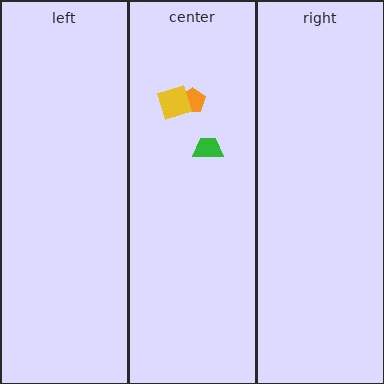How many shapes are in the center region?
3.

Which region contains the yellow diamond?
The center region.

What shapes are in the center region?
The orange pentagon, the green trapezoid, the yellow diamond.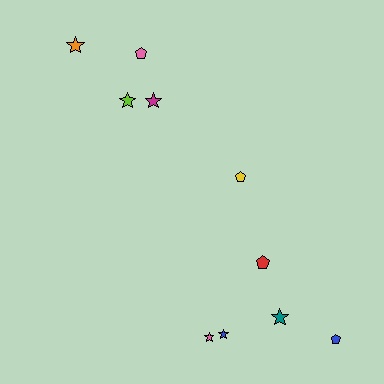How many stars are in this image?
There are 6 stars.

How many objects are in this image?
There are 10 objects.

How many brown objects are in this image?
There are no brown objects.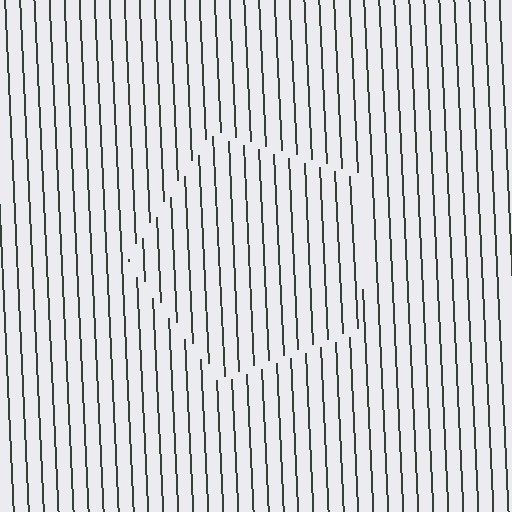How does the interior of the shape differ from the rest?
The interior of the shape contains the same grating, shifted by half a period — the contour is defined by the phase discontinuity where line-ends from the inner and outer gratings abut.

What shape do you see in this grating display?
An illusory pentagon. The interior of the shape contains the same grating, shifted by half a period — the contour is defined by the phase discontinuity where line-ends from the inner and outer gratings abut.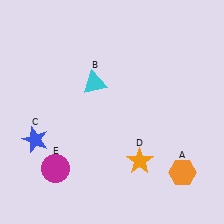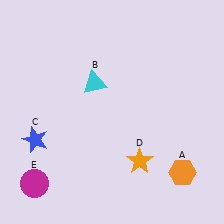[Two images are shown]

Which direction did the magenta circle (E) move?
The magenta circle (E) moved left.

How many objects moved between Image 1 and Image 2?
1 object moved between the two images.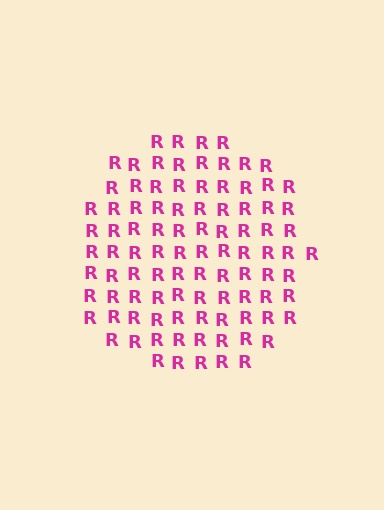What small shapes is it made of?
It is made of small letter R's.